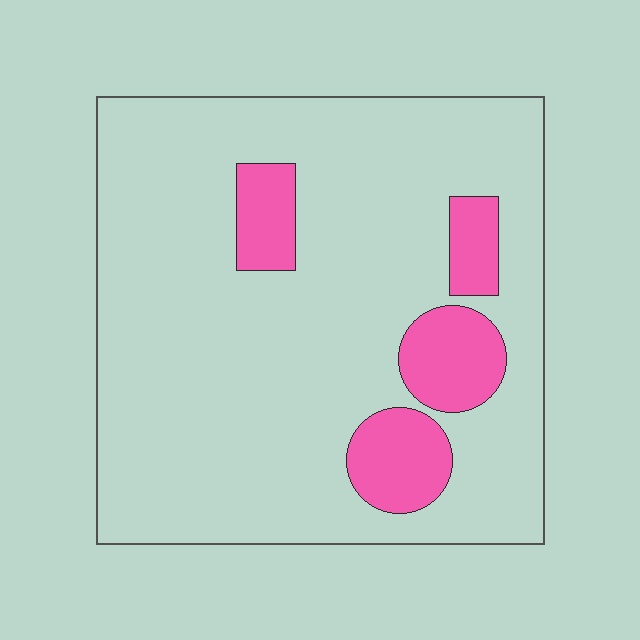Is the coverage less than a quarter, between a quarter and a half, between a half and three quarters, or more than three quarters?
Less than a quarter.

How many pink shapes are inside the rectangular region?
4.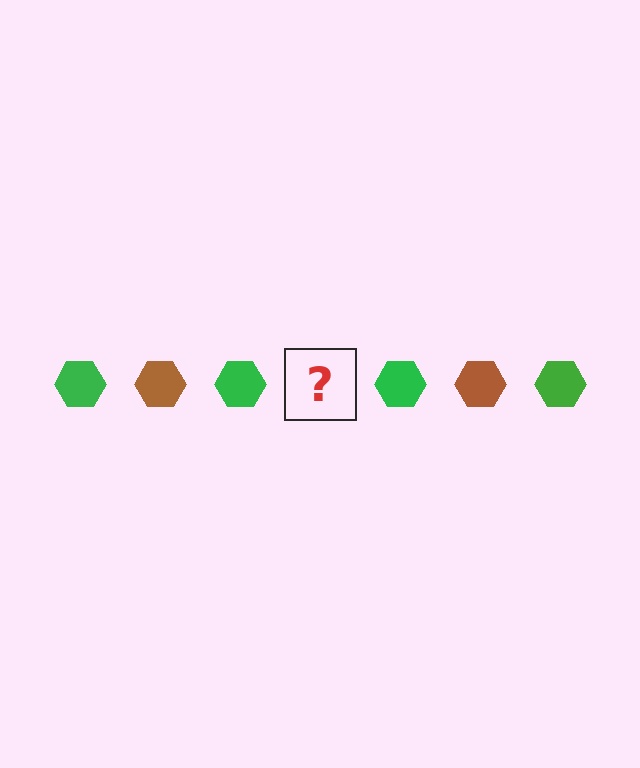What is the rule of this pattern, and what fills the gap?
The rule is that the pattern cycles through green, brown hexagons. The gap should be filled with a brown hexagon.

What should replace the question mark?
The question mark should be replaced with a brown hexagon.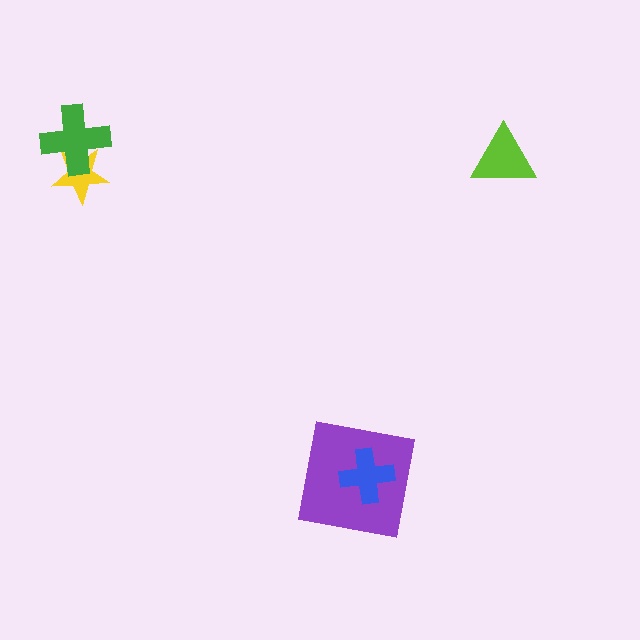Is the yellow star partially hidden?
Yes, it is partially covered by another shape.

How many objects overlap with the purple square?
1 object overlaps with the purple square.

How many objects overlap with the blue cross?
1 object overlaps with the blue cross.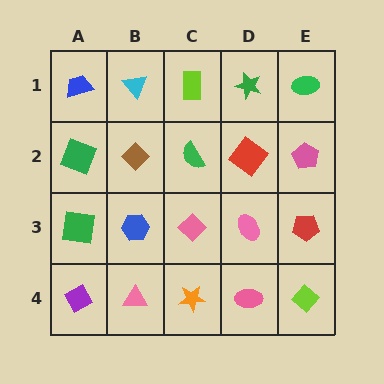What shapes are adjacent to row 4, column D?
A pink ellipse (row 3, column D), an orange star (row 4, column C), a lime diamond (row 4, column E).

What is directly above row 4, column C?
A pink diamond.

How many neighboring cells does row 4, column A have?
2.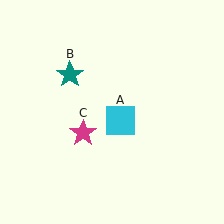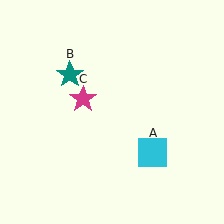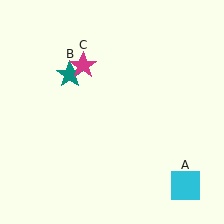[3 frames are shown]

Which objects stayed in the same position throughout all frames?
Teal star (object B) remained stationary.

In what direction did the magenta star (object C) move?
The magenta star (object C) moved up.